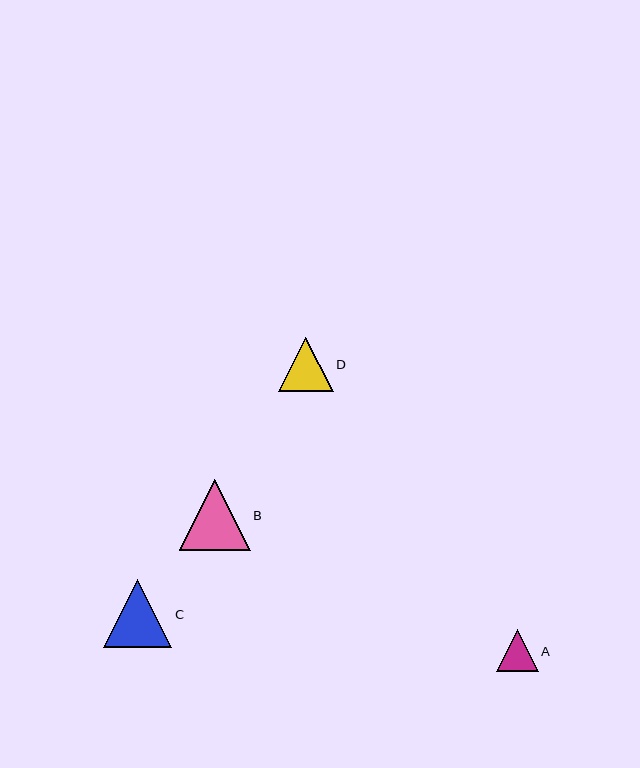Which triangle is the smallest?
Triangle A is the smallest with a size of approximately 42 pixels.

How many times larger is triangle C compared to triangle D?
Triangle C is approximately 1.3 times the size of triangle D.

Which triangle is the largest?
Triangle B is the largest with a size of approximately 71 pixels.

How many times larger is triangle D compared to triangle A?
Triangle D is approximately 1.3 times the size of triangle A.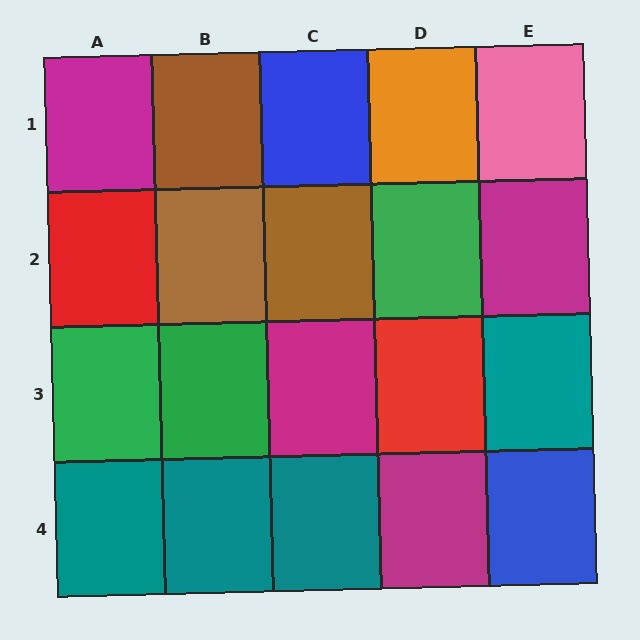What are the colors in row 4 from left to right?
Teal, teal, teal, magenta, blue.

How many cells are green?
3 cells are green.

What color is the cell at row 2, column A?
Red.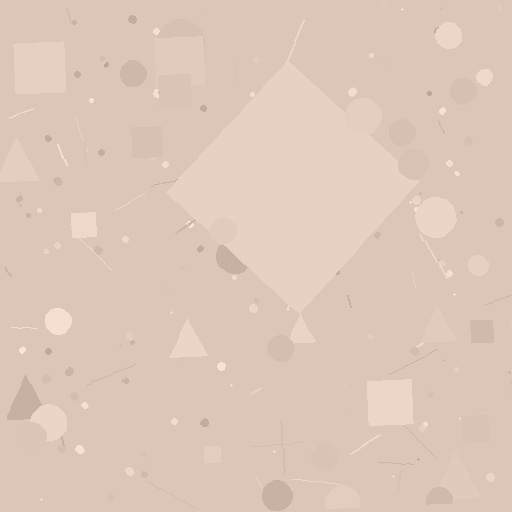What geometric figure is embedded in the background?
A diamond is embedded in the background.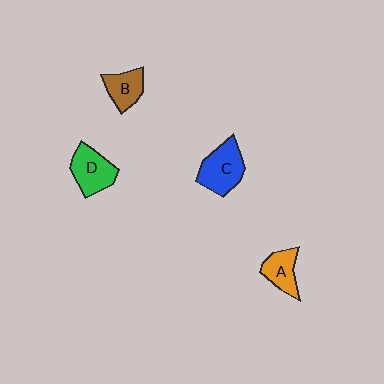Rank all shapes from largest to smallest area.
From largest to smallest: C (blue), D (green), A (orange), B (brown).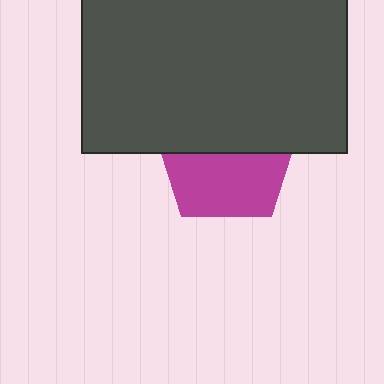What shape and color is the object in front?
The object in front is a dark gray rectangle.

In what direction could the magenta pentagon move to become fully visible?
The magenta pentagon could move down. That would shift it out from behind the dark gray rectangle entirely.